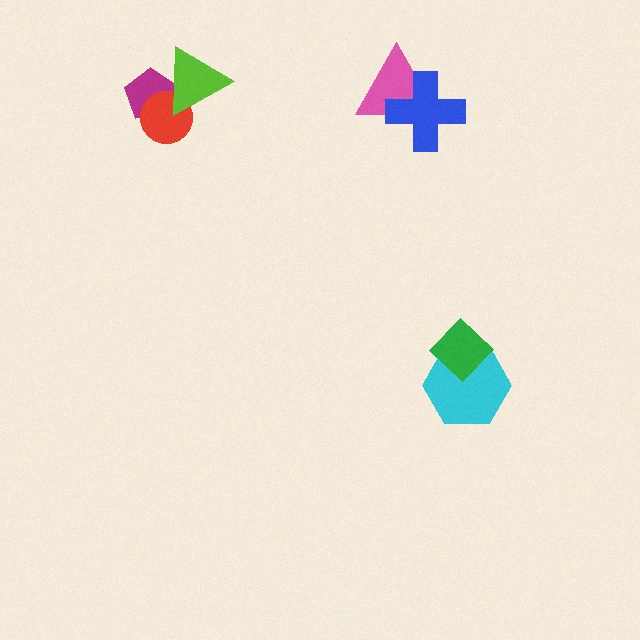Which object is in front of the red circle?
The lime triangle is in front of the red circle.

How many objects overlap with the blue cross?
1 object overlaps with the blue cross.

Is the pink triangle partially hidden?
Yes, it is partially covered by another shape.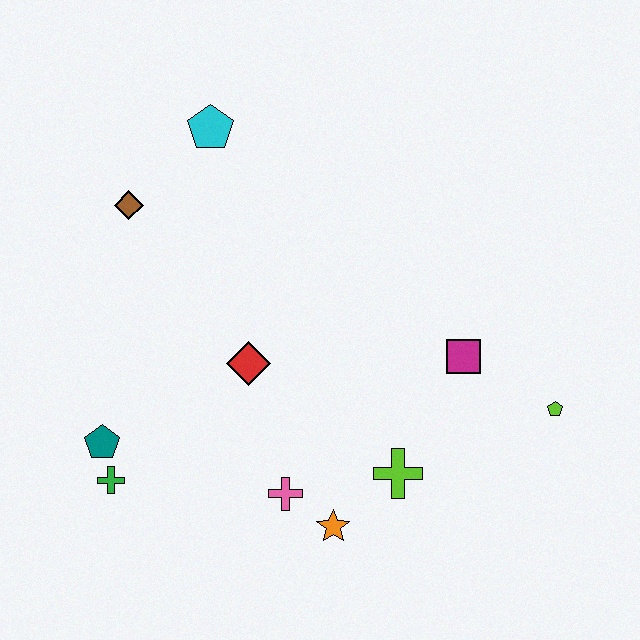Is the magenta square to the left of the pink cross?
No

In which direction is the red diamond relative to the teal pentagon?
The red diamond is to the right of the teal pentagon.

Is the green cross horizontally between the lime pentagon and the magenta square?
No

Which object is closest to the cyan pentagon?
The brown diamond is closest to the cyan pentagon.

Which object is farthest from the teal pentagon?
The lime pentagon is farthest from the teal pentagon.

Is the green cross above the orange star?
Yes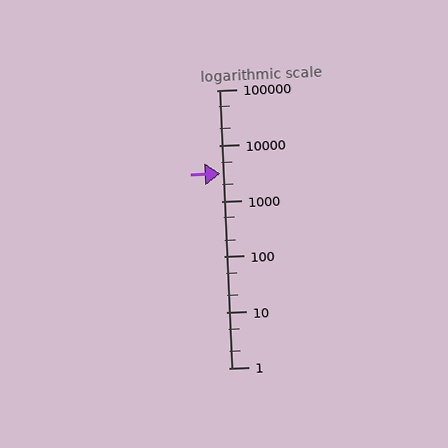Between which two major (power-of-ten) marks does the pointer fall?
The pointer is between 1000 and 10000.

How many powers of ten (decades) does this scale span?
The scale spans 5 decades, from 1 to 100000.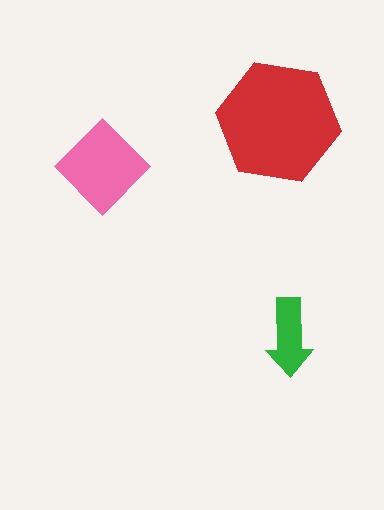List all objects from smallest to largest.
The green arrow, the pink diamond, the red hexagon.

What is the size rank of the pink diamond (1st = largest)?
2nd.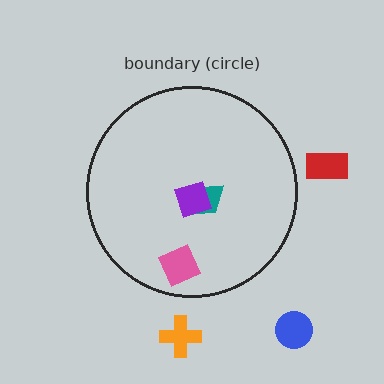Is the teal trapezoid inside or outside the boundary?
Inside.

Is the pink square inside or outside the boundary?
Inside.